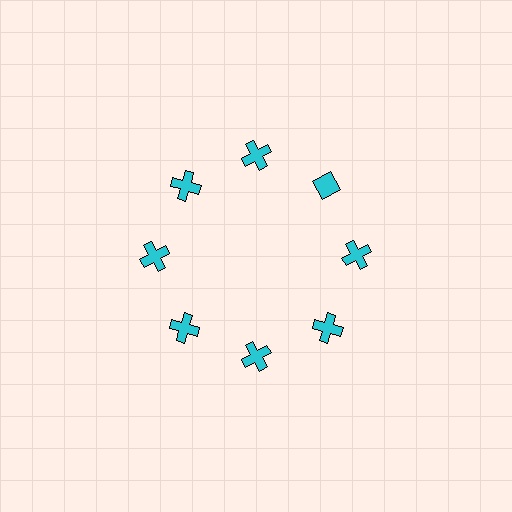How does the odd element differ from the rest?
It has a different shape: diamond instead of cross.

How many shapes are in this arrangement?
There are 8 shapes arranged in a ring pattern.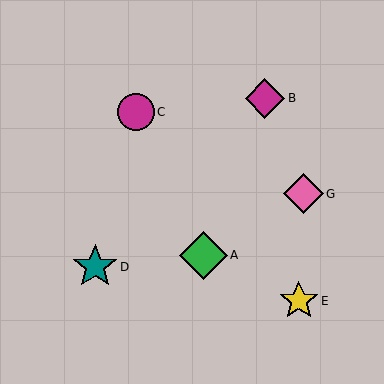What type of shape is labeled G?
Shape G is a pink diamond.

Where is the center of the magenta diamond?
The center of the magenta diamond is at (265, 98).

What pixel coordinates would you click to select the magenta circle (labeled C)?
Click at (136, 112) to select the magenta circle C.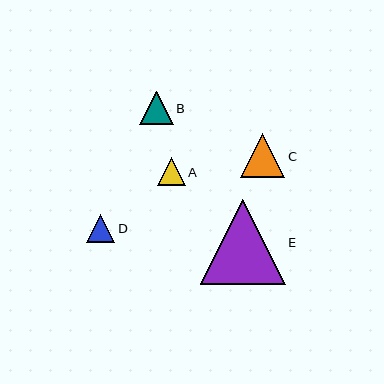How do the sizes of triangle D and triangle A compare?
Triangle D and triangle A are approximately the same size.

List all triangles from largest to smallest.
From largest to smallest: E, C, B, D, A.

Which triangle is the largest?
Triangle E is the largest with a size of approximately 85 pixels.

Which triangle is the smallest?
Triangle A is the smallest with a size of approximately 28 pixels.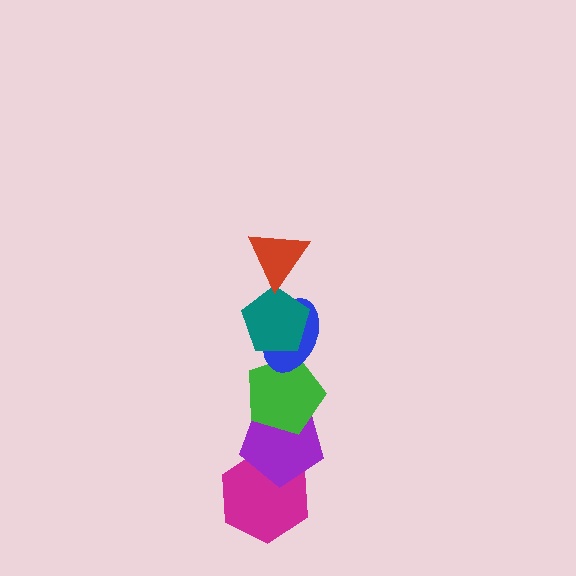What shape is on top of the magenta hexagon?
The purple pentagon is on top of the magenta hexagon.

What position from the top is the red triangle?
The red triangle is 1st from the top.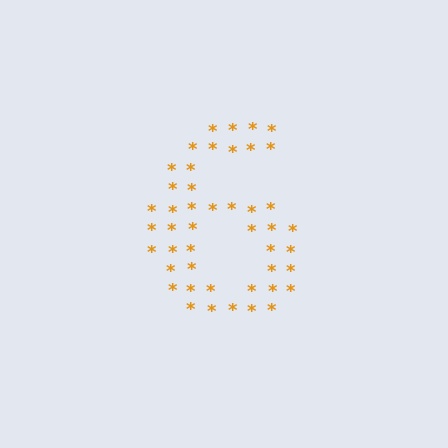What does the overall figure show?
The overall figure shows the digit 6.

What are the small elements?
The small elements are asterisks.